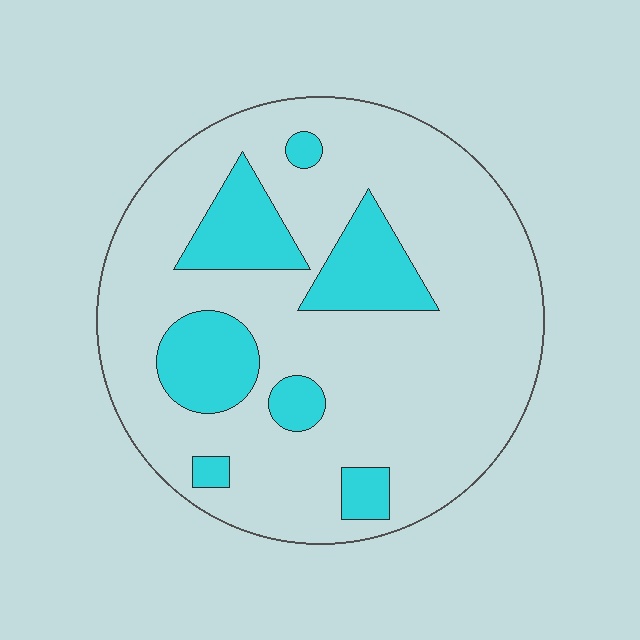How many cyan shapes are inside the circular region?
7.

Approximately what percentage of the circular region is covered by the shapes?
Approximately 20%.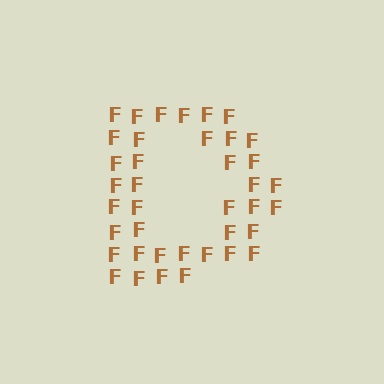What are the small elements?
The small elements are letter F's.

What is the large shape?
The large shape is the letter D.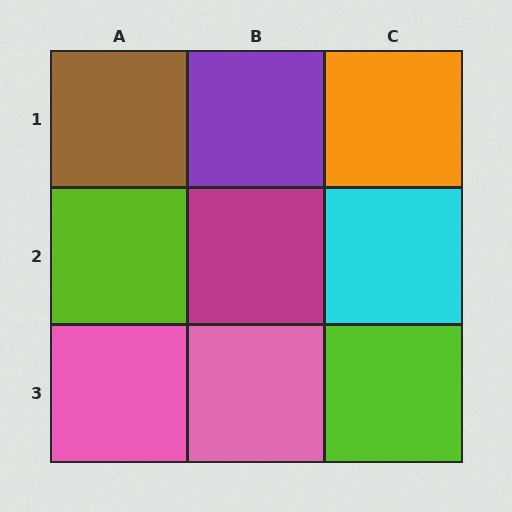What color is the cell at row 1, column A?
Brown.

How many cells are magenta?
1 cell is magenta.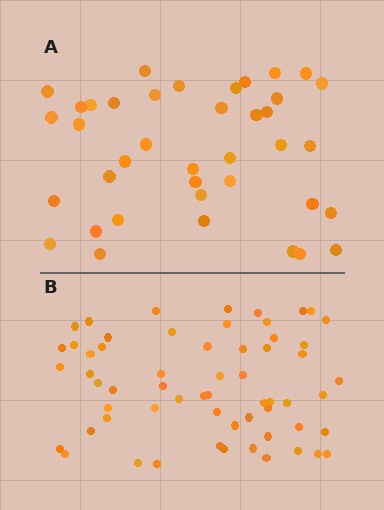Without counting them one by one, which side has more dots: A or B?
Region B (the bottom region) has more dots.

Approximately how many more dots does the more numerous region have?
Region B has approximately 20 more dots than region A.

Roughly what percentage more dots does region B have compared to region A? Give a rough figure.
About 55% more.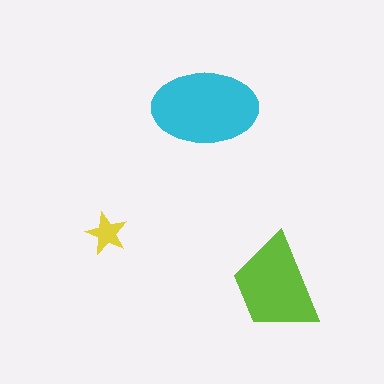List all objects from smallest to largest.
The yellow star, the lime trapezoid, the cyan ellipse.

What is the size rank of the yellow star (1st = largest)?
3rd.